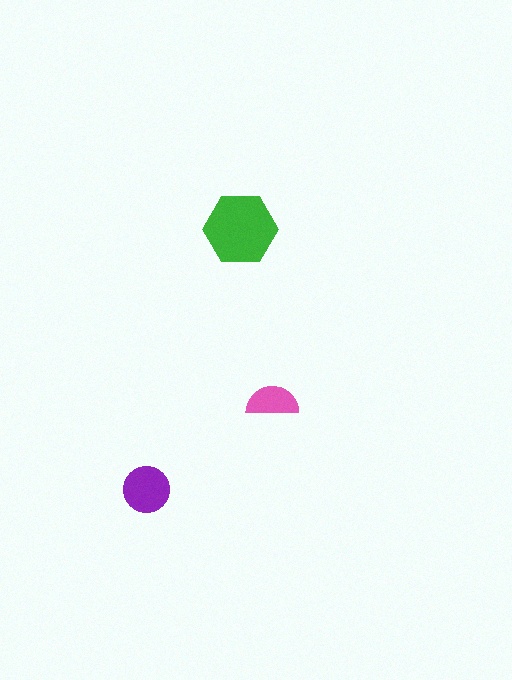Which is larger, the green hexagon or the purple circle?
The green hexagon.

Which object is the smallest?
The pink semicircle.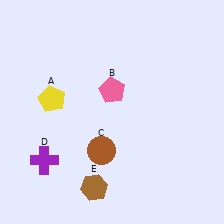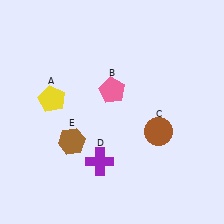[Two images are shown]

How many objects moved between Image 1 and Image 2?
3 objects moved between the two images.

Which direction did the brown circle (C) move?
The brown circle (C) moved right.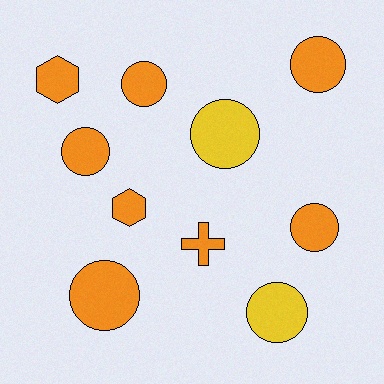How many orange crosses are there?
There is 1 orange cross.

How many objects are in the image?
There are 10 objects.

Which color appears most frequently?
Orange, with 8 objects.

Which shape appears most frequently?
Circle, with 7 objects.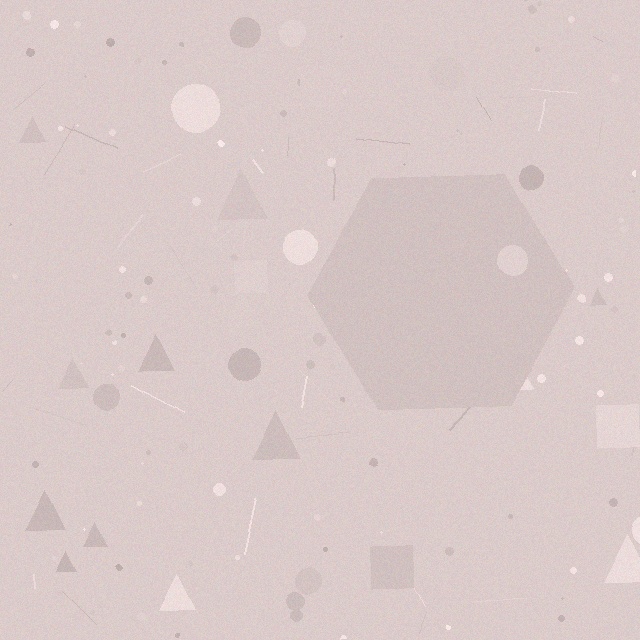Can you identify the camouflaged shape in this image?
The camouflaged shape is a hexagon.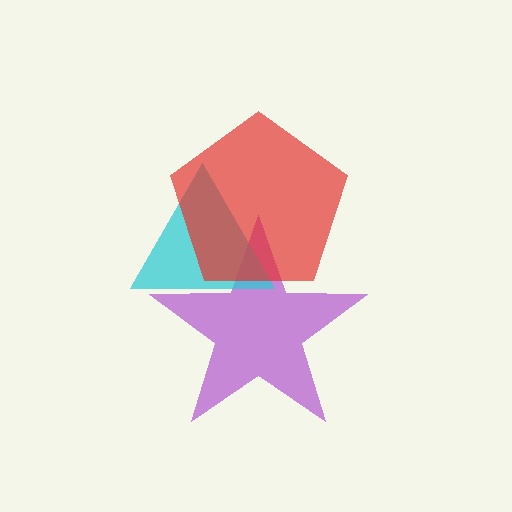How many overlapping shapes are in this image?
There are 3 overlapping shapes in the image.